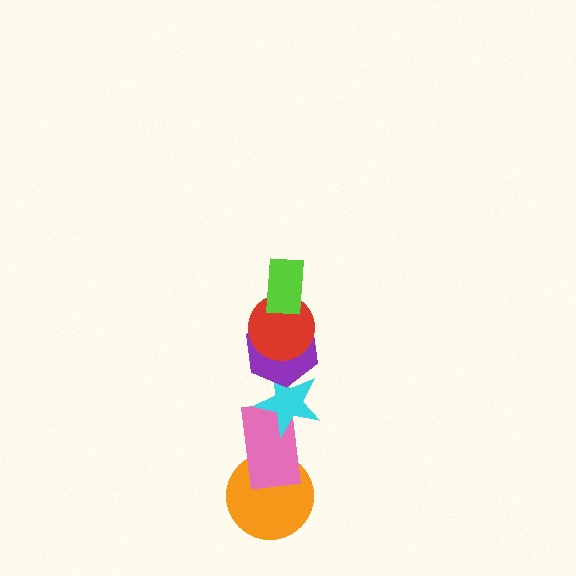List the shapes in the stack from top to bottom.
From top to bottom: the lime rectangle, the red circle, the purple hexagon, the cyan star, the pink rectangle, the orange circle.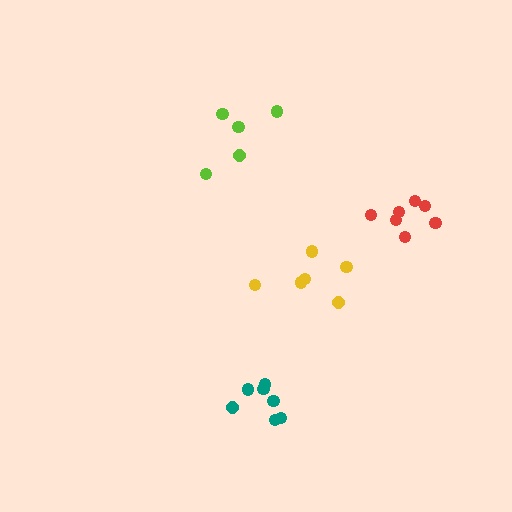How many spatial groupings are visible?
There are 4 spatial groupings.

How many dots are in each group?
Group 1: 7 dots, Group 2: 7 dots, Group 3: 5 dots, Group 4: 6 dots (25 total).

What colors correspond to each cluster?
The clusters are colored: teal, red, lime, yellow.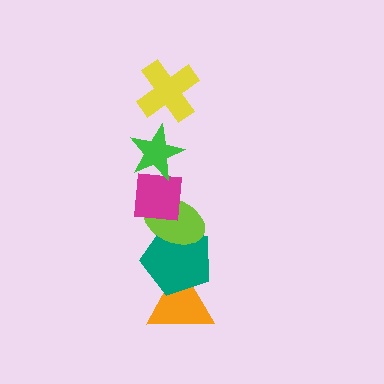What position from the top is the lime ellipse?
The lime ellipse is 4th from the top.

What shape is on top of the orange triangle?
The teal pentagon is on top of the orange triangle.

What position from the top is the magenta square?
The magenta square is 3rd from the top.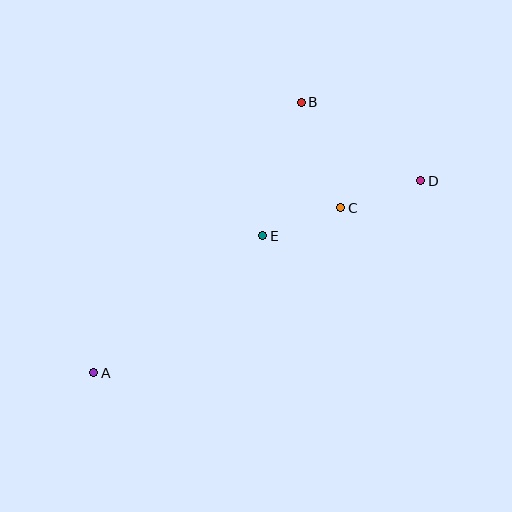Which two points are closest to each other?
Points C and E are closest to each other.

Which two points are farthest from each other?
Points A and D are farthest from each other.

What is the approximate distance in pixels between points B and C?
The distance between B and C is approximately 113 pixels.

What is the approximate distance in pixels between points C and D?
The distance between C and D is approximately 84 pixels.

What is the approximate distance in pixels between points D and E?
The distance between D and E is approximately 167 pixels.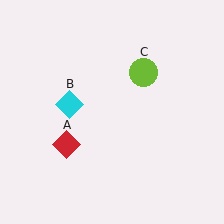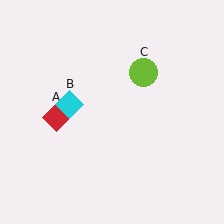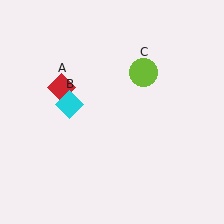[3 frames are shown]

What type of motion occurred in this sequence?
The red diamond (object A) rotated clockwise around the center of the scene.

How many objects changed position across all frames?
1 object changed position: red diamond (object A).